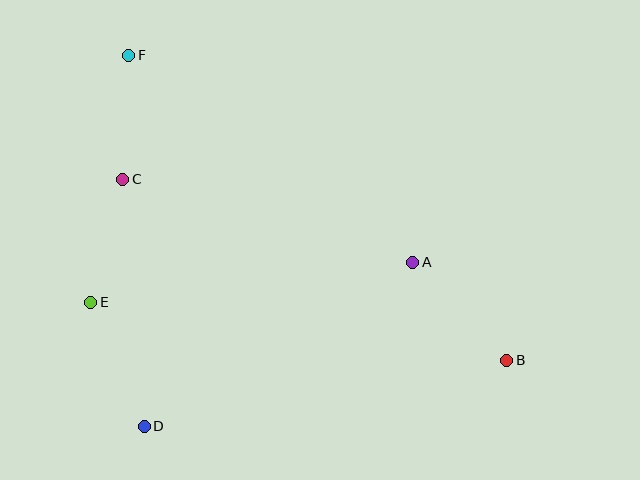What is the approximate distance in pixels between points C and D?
The distance between C and D is approximately 248 pixels.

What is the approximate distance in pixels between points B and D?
The distance between B and D is approximately 368 pixels.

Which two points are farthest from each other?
Points B and F are farthest from each other.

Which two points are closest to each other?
Points C and F are closest to each other.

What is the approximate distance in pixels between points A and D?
The distance between A and D is approximately 315 pixels.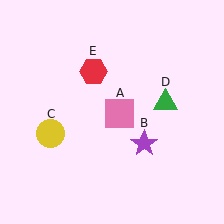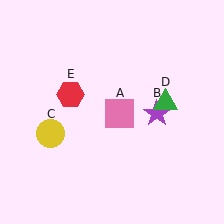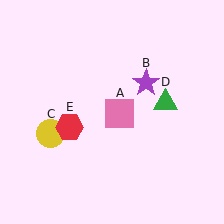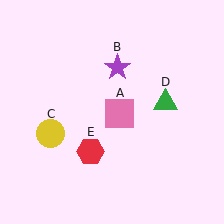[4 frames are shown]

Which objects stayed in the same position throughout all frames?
Pink square (object A) and yellow circle (object C) and green triangle (object D) remained stationary.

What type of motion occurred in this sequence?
The purple star (object B), red hexagon (object E) rotated counterclockwise around the center of the scene.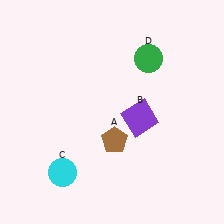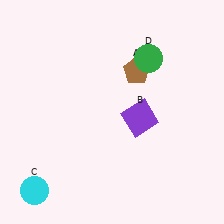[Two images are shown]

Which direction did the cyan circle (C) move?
The cyan circle (C) moved left.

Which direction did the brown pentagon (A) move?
The brown pentagon (A) moved up.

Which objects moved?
The objects that moved are: the brown pentagon (A), the cyan circle (C).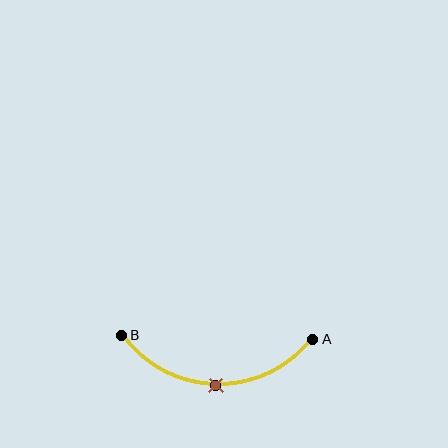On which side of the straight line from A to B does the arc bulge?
The arc bulges below the straight line connecting A and B.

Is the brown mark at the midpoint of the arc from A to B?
Yes. The brown mark lies on the arc at equal arc-length from both A and B — it is the arc midpoint.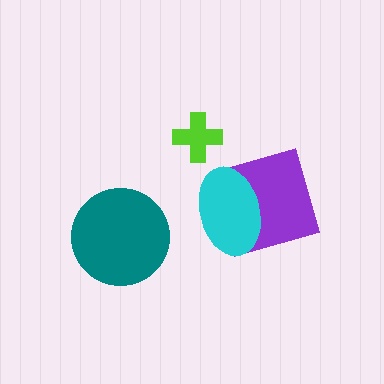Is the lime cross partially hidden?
No, no other shape covers it.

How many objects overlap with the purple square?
1 object overlaps with the purple square.